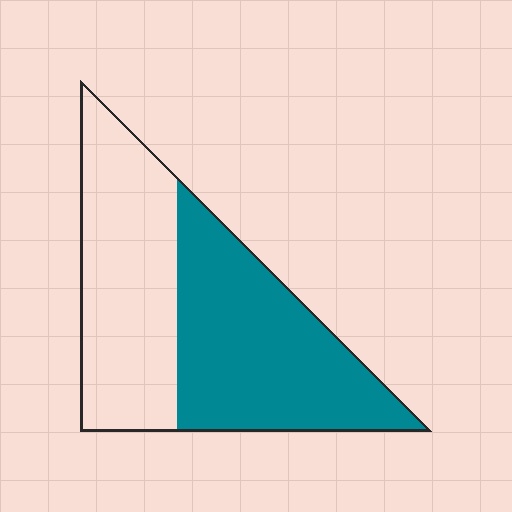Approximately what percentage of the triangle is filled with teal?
Approximately 55%.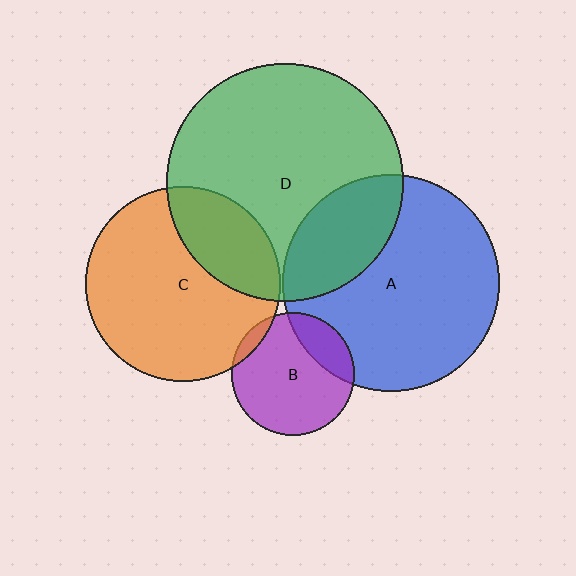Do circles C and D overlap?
Yes.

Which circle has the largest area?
Circle D (green).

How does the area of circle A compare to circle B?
Approximately 3.1 times.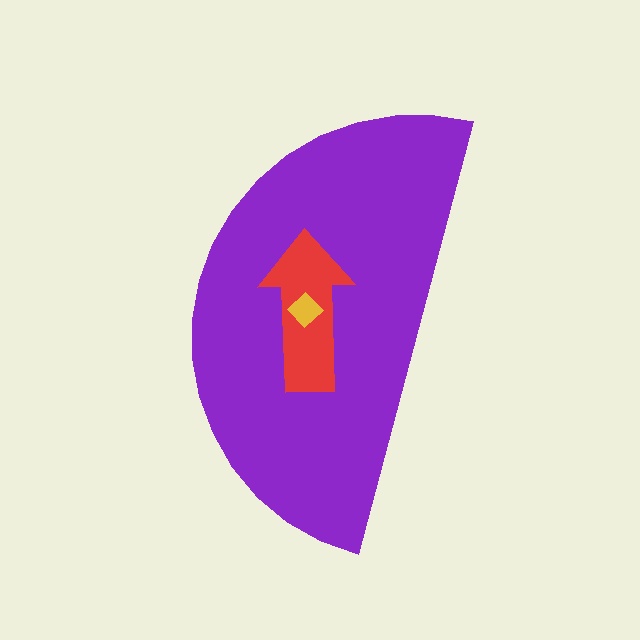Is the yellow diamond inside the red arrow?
Yes.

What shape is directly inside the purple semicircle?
The red arrow.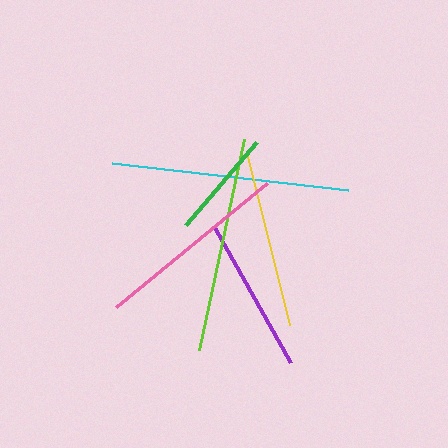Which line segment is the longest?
The cyan line is the longest at approximately 238 pixels.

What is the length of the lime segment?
The lime segment is approximately 215 pixels long.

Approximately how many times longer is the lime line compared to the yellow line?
The lime line is approximately 1.2 times the length of the yellow line.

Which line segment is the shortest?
The green line is the shortest at approximately 109 pixels.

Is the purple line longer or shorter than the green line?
The purple line is longer than the green line.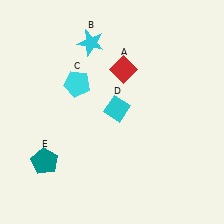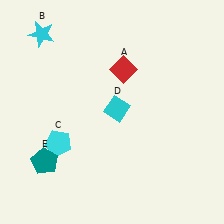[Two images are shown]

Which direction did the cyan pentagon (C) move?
The cyan pentagon (C) moved down.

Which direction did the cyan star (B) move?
The cyan star (B) moved left.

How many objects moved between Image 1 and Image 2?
2 objects moved between the two images.